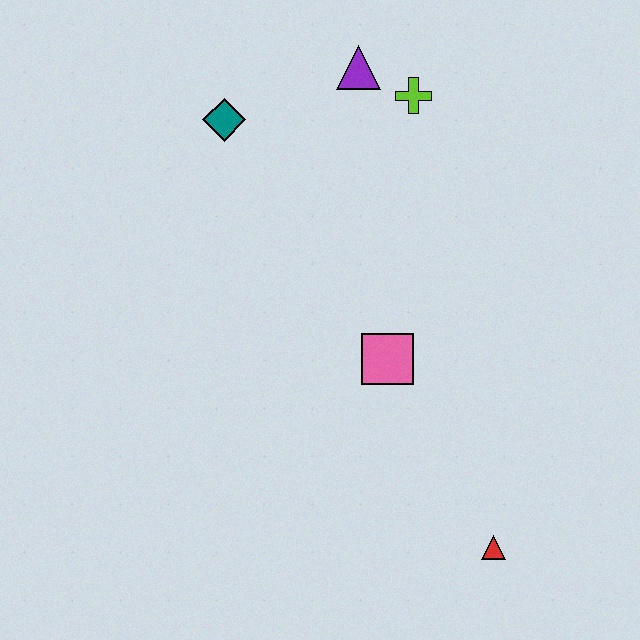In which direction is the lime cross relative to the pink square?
The lime cross is above the pink square.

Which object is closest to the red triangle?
The pink square is closest to the red triangle.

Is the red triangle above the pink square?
No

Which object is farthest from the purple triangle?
The red triangle is farthest from the purple triangle.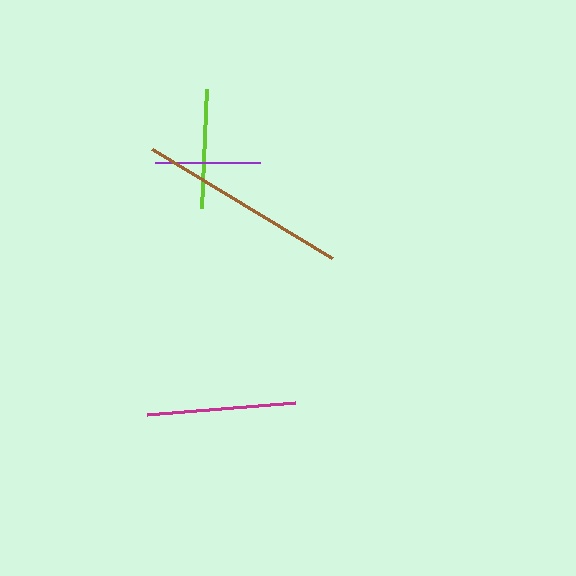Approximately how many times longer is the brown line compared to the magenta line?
The brown line is approximately 1.4 times the length of the magenta line.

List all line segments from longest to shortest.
From longest to shortest: brown, magenta, lime, purple.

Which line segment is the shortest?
The purple line is the shortest at approximately 104 pixels.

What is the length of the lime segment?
The lime segment is approximately 119 pixels long.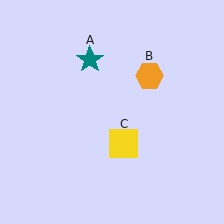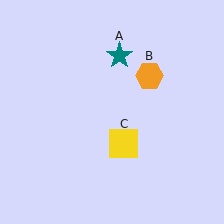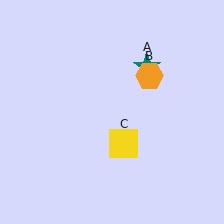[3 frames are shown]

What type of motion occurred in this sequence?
The teal star (object A) rotated clockwise around the center of the scene.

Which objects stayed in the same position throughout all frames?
Orange hexagon (object B) and yellow square (object C) remained stationary.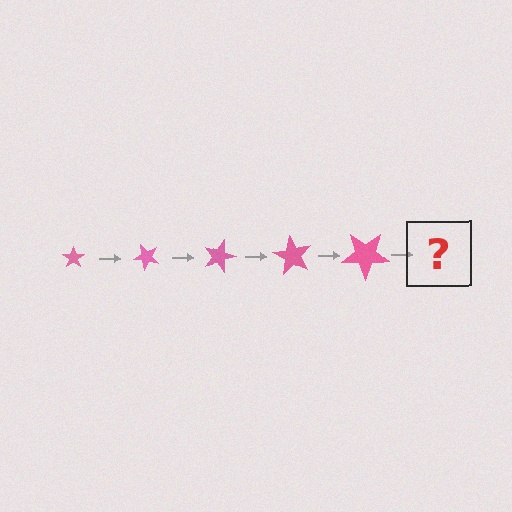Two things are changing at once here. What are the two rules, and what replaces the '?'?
The two rules are that the star grows larger each step and it rotates 45 degrees each step. The '?' should be a star, larger than the previous one and rotated 225 degrees from the start.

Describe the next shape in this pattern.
It should be a star, larger than the previous one and rotated 225 degrees from the start.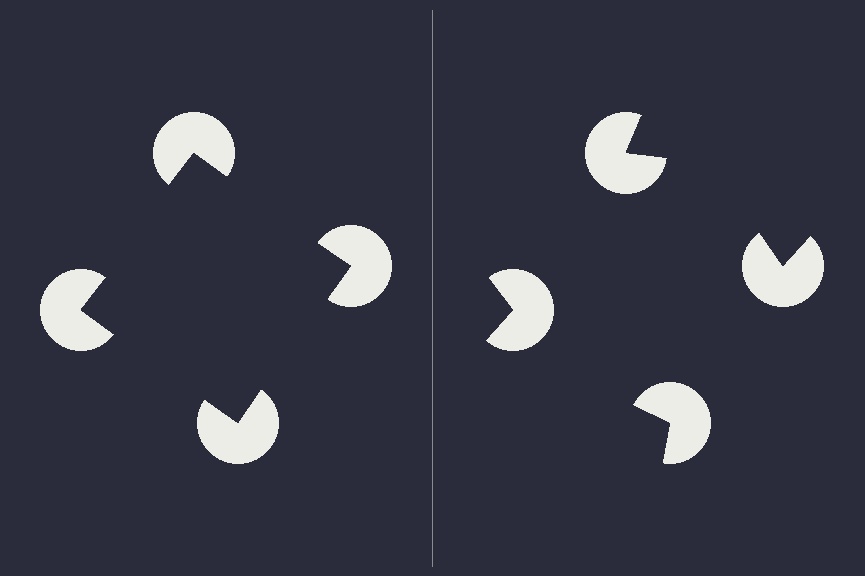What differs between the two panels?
The pac-man discs are positioned identically on both sides; only the wedge orientations differ. On the left they align to a square; on the right they are misaligned.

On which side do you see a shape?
An illusory square appears on the left side. On the right side the wedge cuts are rotated, so no coherent shape forms.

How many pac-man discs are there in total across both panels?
8 — 4 on each side.